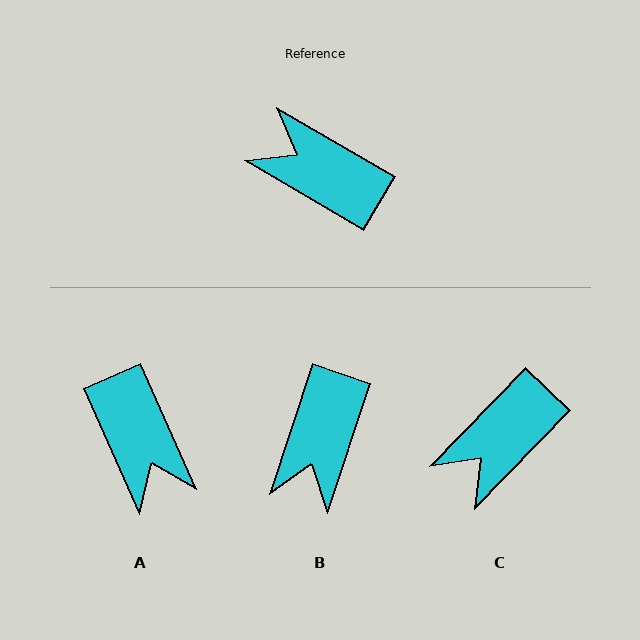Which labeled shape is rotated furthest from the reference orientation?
A, about 144 degrees away.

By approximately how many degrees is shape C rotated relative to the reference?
Approximately 76 degrees counter-clockwise.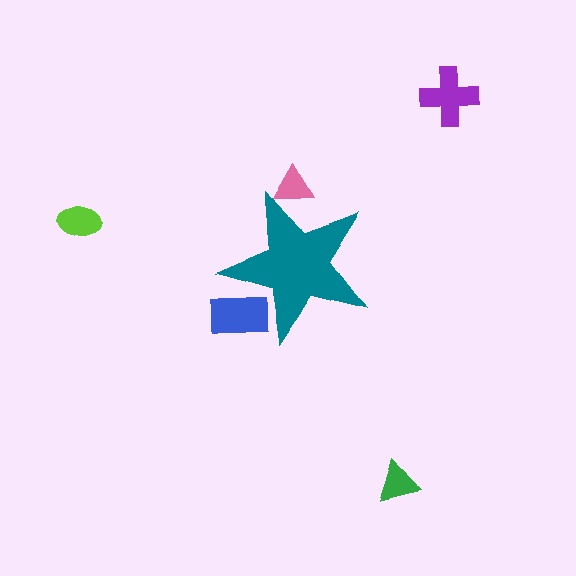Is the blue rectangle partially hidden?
Yes, the blue rectangle is partially hidden behind the teal star.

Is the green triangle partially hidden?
No, the green triangle is fully visible.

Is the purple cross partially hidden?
No, the purple cross is fully visible.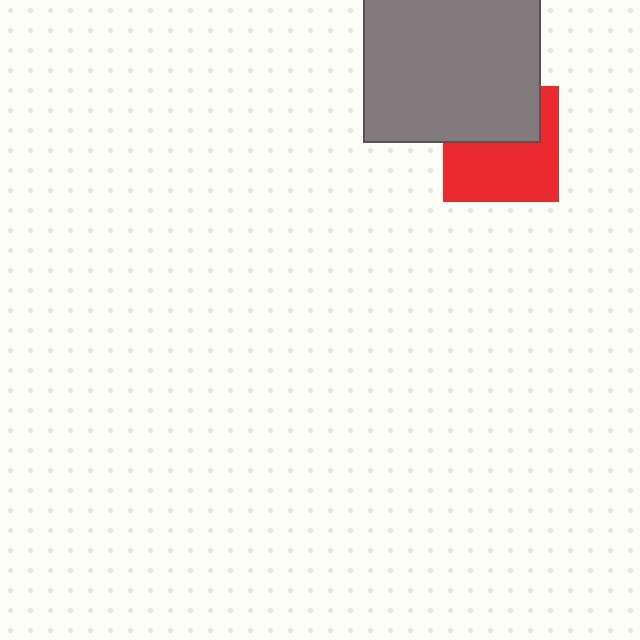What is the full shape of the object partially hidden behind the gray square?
The partially hidden object is a red square.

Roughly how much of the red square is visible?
About half of it is visible (roughly 58%).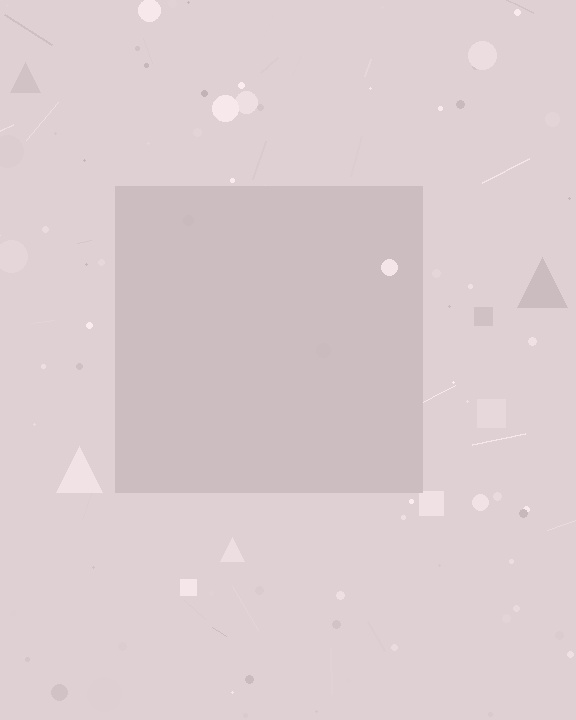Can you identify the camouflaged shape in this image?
The camouflaged shape is a square.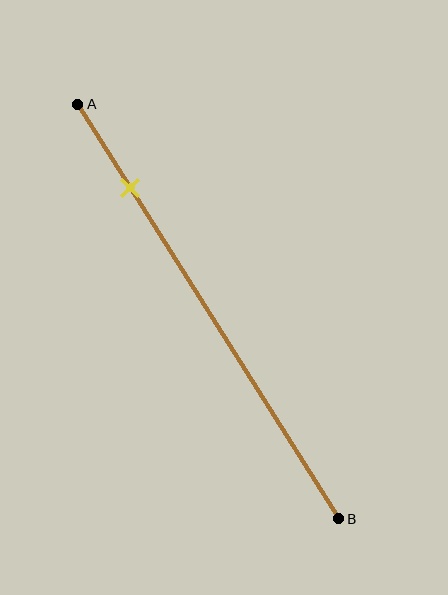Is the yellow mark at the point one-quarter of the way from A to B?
No, the mark is at about 20% from A, not at the 25% one-quarter point.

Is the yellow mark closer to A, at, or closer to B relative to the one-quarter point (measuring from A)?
The yellow mark is closer to point A than the one-quarter point of segment AB.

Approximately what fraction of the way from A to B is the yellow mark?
The yellow mark is approximately 20% of the way from A to B.